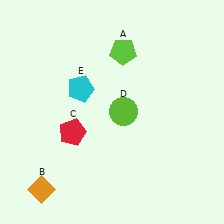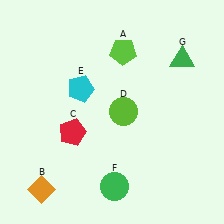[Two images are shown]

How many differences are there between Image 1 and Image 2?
There are 2 differences between the two images.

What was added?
A green circle (F), a green triangle (G) were added in Image 2.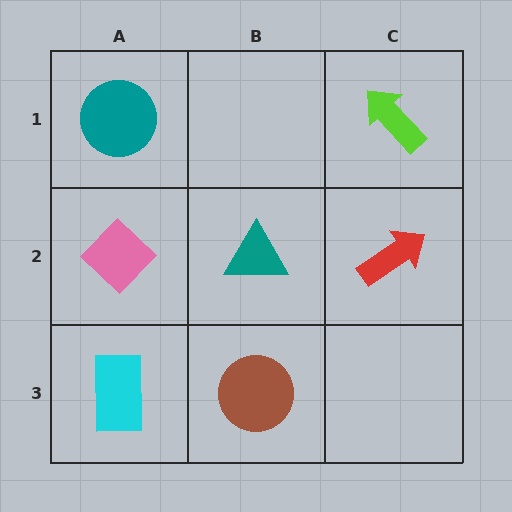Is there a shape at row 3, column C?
No, that cell is empty.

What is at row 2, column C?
A red arrow.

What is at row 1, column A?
A teal circle.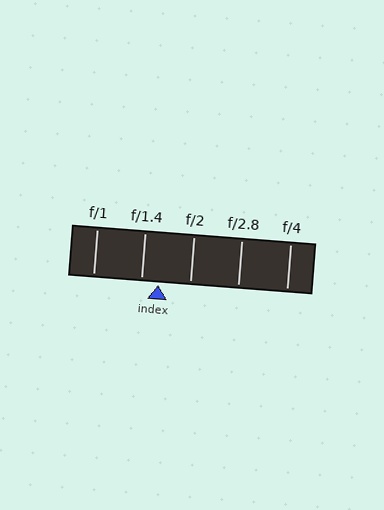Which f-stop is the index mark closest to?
The index mark is closest to f/1.4.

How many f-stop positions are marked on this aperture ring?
There are 5 f-stop positions marked.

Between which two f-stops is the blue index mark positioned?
The index mark is between f/1.4 and f/2.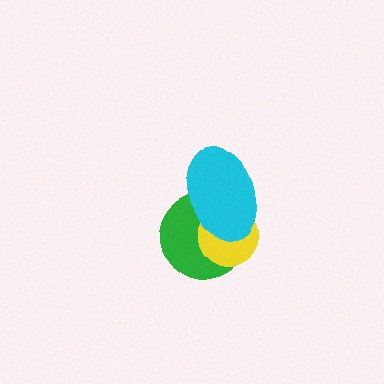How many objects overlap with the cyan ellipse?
2 objects overlap with the cyan ellipse.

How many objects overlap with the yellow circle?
2 objects overlap with the yellow circle.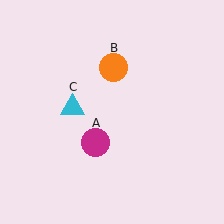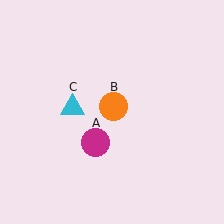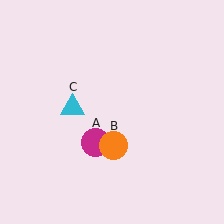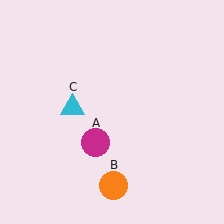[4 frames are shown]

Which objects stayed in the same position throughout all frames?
Magenta circle (object A) and cyan triangle (object C) remained stationary.